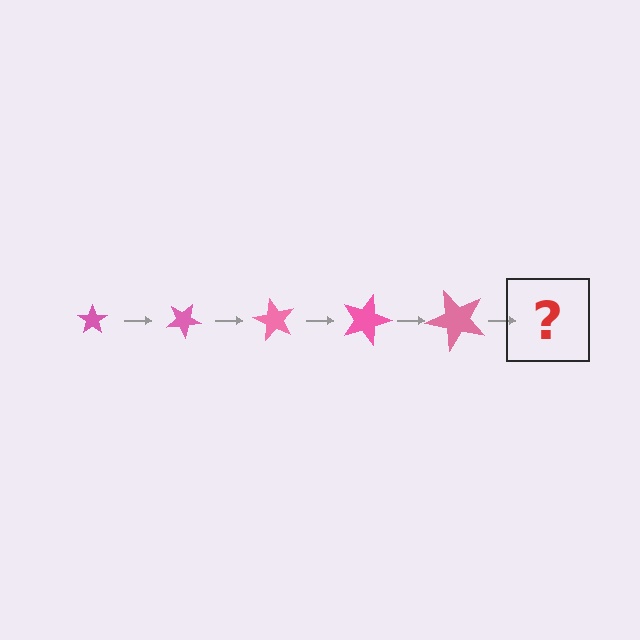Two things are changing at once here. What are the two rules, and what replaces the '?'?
The two rules are that the star grows larger each step and it rotates 30 degrees each step. The '?' should be a star, larger than the previous one and rotated 150 degrees from the start.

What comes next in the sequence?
The next element should be a star, larger than the previous one and rotated 150 degrees from the start.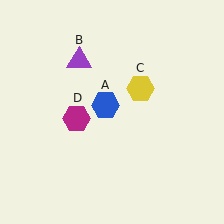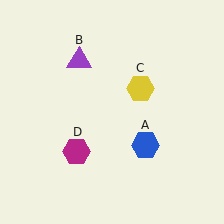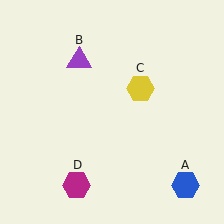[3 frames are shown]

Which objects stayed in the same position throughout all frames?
Purple triangle (object B) and yellow hexagon (object C) remained stationary.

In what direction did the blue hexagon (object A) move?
The blue hexagon (object A) moved down and to the right.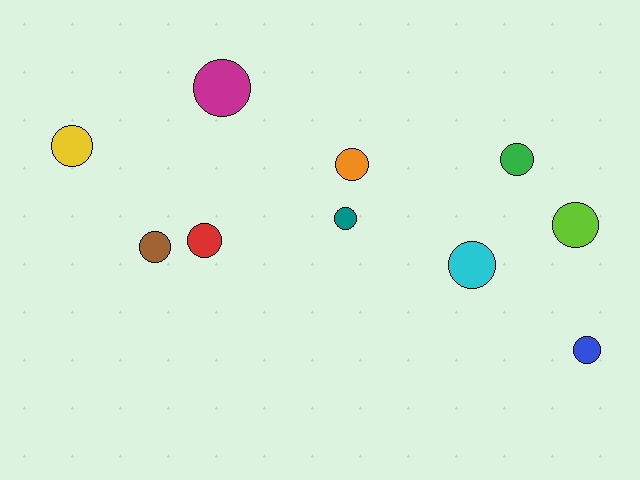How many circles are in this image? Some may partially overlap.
There are 10 circles.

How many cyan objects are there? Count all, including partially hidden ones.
There is 1 cyan object.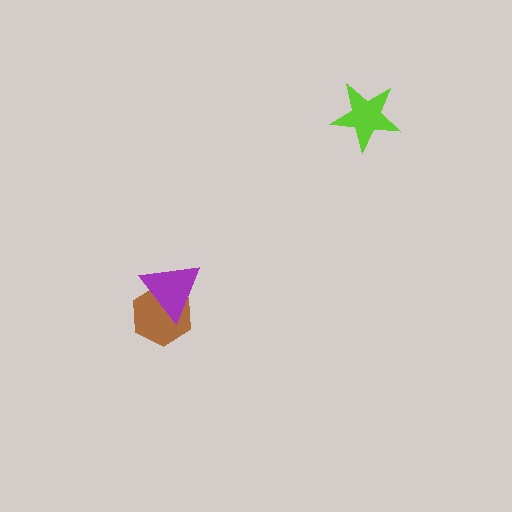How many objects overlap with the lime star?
0 objects overlap with the lime star.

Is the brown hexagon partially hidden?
Yes, it is partially covered by another shape.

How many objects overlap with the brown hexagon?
1 object overlaps with the brown hexagon.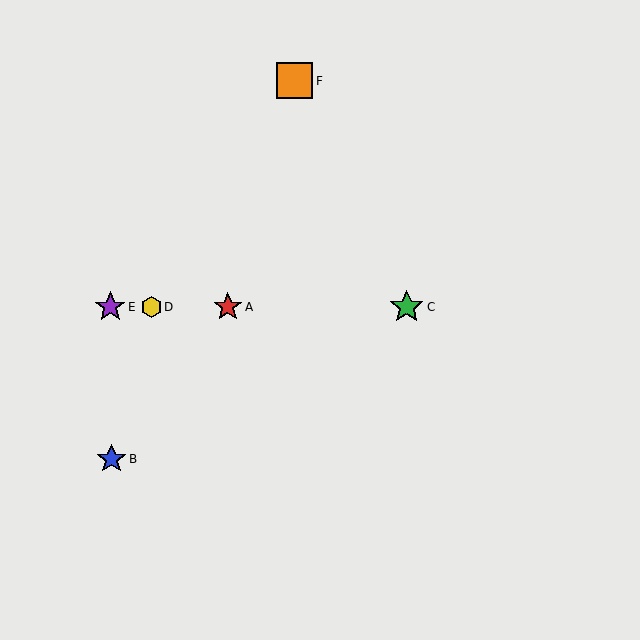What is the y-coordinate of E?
Object E is at y≈307.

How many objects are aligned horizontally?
4 objects (A, C, D, E) are aligned horizontally.